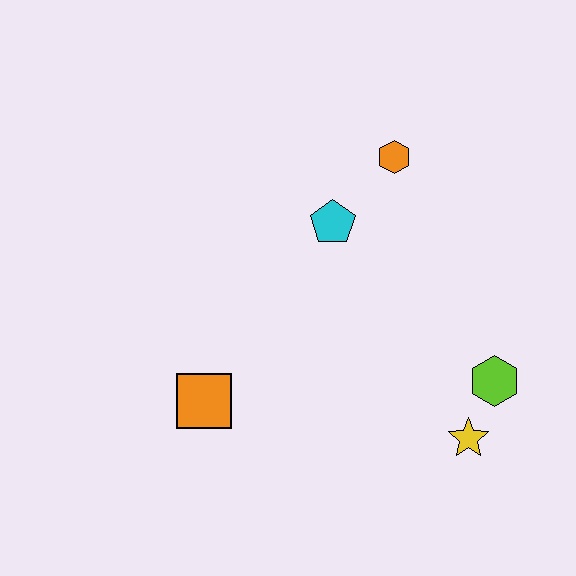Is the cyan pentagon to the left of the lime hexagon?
Yes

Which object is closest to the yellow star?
The lime hexagon is closest to the yellow star.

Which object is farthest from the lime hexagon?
The orange square is farthest from the lime hexagon.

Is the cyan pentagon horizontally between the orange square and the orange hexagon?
Yes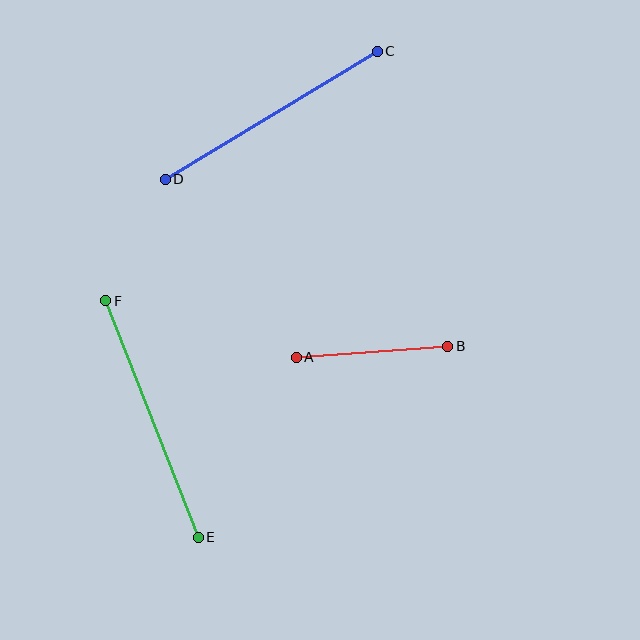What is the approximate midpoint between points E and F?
The midpoint is at approximately (152, 419) pixels.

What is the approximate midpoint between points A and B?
The midpoint is at approximately (372, 352) pixels.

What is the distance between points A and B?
The distance is approximately 152 pixels.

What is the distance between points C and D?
The distance is approximately 247 pixels.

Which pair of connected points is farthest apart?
Points E and F are farthest apart.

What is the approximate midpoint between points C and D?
The midpoint is at approximately (271, 115) pixels.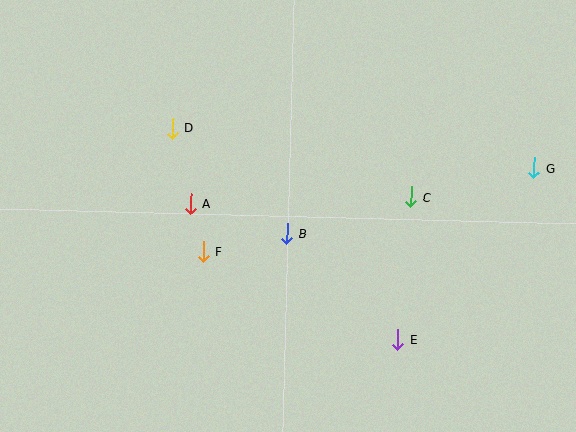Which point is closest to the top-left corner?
Point D is closest to the top-left corner.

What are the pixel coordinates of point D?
Point D is at (172, 128).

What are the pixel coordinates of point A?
Point A is at (191, 204).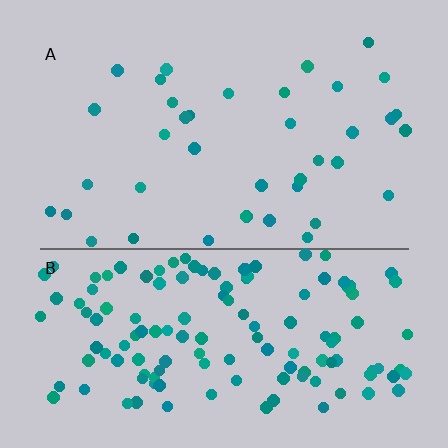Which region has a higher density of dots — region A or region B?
B (the bottom).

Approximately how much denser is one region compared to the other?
Approximately 3.6× — region B over region A.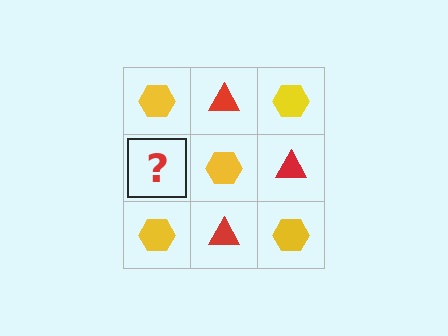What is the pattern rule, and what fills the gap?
The rule is that it alternates yellow hexagon and red triangle in a checkerboard pattern. The gap should be filled with a red triangle.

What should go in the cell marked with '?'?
The missing cell should contain a red triangle.